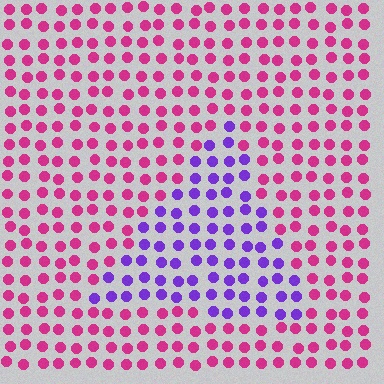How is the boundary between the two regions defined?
The boundary is defined purely by a slight shift in hue (about 60 degrees). Spacing, size, and orientation are identical on both sides.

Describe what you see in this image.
The image is filled with small magenta elements in a uniform arrangement. A triangle-shaped region is visible where the elements are tinted to a slightly different hue, forming a subtle color boundary.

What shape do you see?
I see a triangle.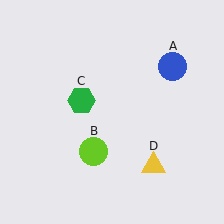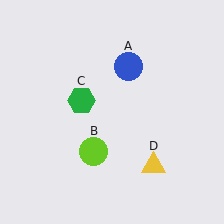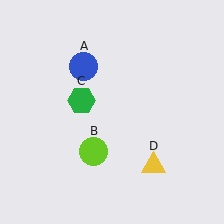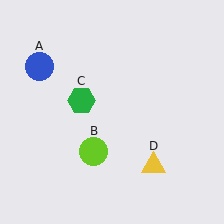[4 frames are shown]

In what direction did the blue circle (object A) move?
The blue circle (object A) moved left.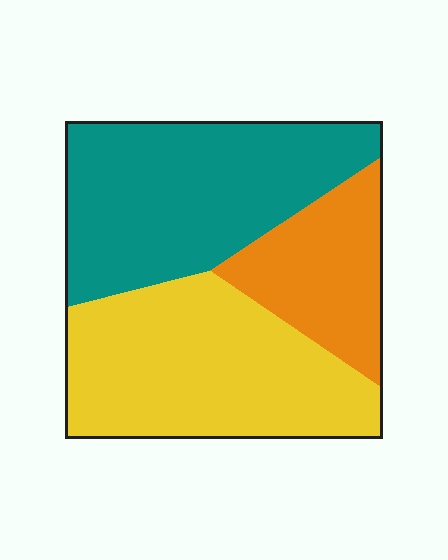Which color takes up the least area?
Orange, at roughly 20%.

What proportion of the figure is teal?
Teal covers 40% of the figure.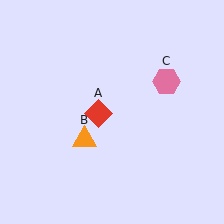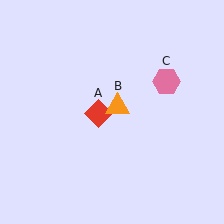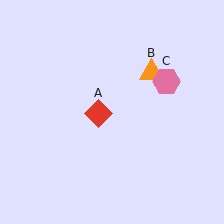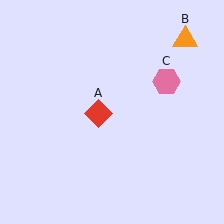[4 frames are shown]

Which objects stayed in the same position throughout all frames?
Red diamond (object A) and pink hexagon (object C) remained stationary.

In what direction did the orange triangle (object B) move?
The orange triangle (object B) moved up and to the right.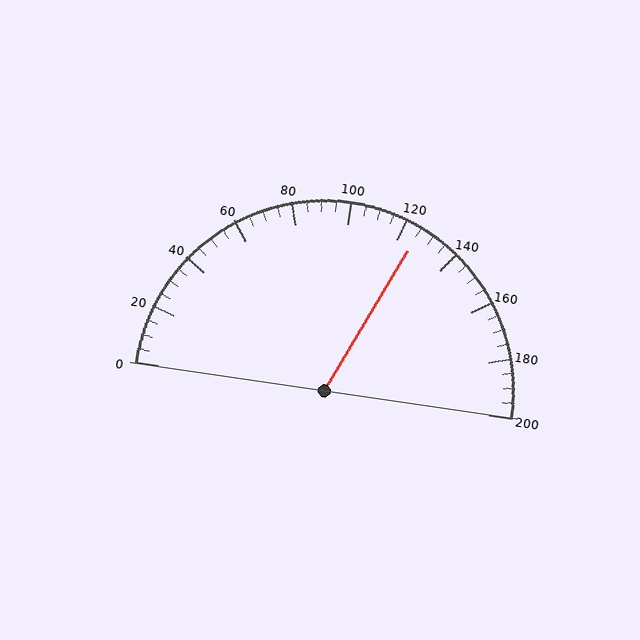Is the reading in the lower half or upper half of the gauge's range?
The reading is in the upper half of the range (0 to 200).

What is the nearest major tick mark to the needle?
The nearest major tick mark is 120.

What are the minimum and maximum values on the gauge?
The gauge ranges from 0 to 200.